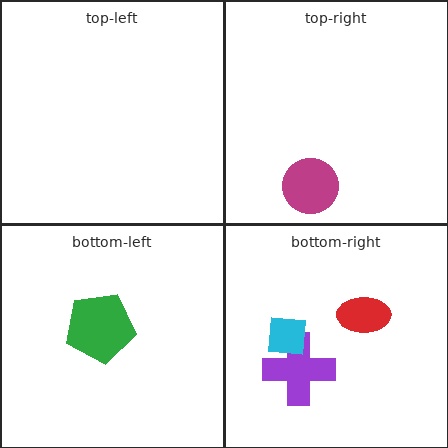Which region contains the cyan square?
The bottom-right region.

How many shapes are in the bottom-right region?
3.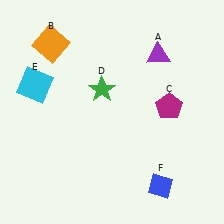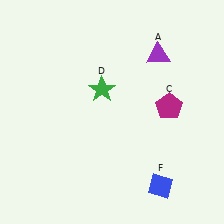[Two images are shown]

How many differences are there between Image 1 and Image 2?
There are 2 differences between the two images.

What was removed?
The orange square (B), the cyan square (E) were removed in Image 2.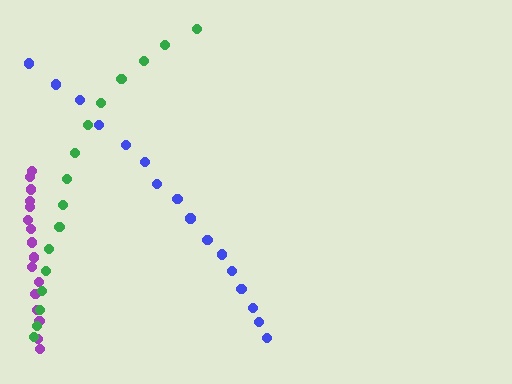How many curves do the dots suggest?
There are 3 distinct paths.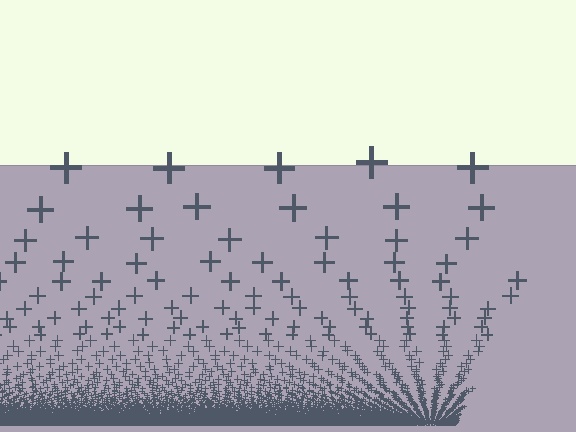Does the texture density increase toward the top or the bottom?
Density increases toward the bottom.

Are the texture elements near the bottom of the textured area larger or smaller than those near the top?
Smaller. The gradient is inverted — elements near the bottom are smaller and denser.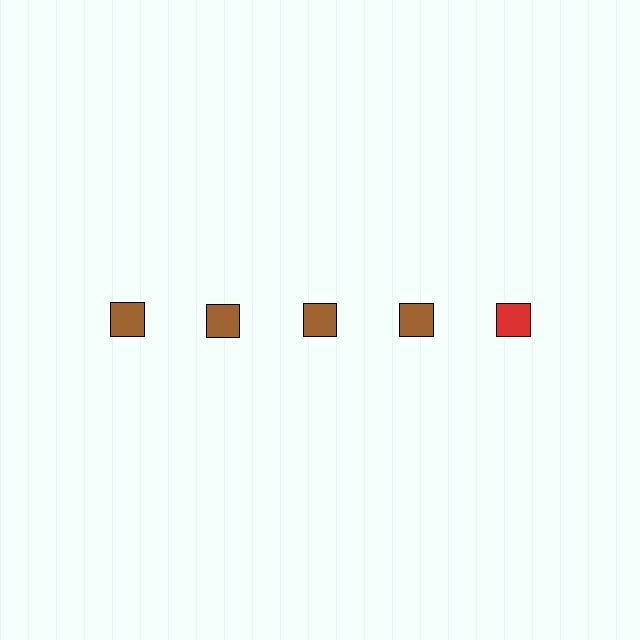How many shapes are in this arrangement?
There are 5 shapes arranged in a grid pattern.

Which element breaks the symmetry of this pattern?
The red square in the top row, rightmost column breaks the symmetry. All other shapes are brown squares.